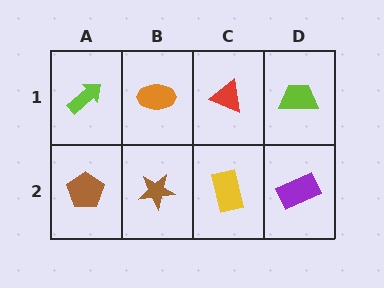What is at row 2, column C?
A yellow rectangle.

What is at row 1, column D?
A lime trapezoid.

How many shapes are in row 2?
4 shapes.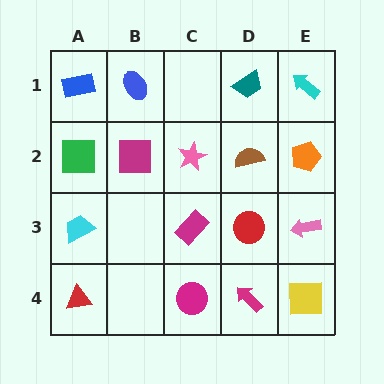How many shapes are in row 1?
4 shapes.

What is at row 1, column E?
A cyan arrow.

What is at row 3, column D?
A red circle.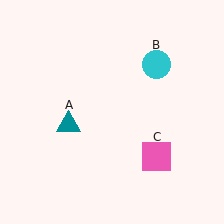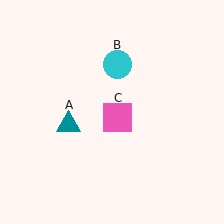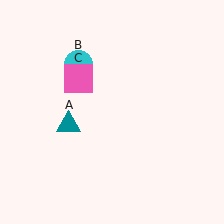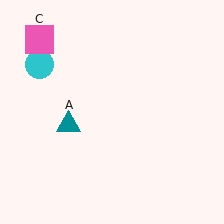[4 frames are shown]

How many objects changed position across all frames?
2 objects changed position: cyan circle (object B), pink square (object C).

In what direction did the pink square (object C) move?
The pink square (object C) moved up and to the left.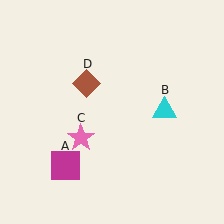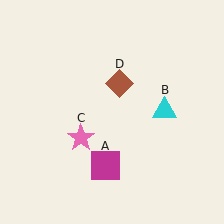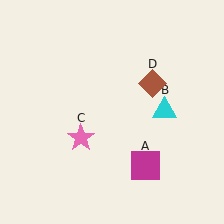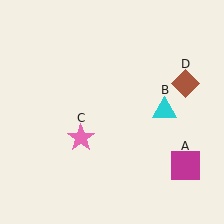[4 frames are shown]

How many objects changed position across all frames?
2 objects changed position: magenta square (object A), brown diamond (object D).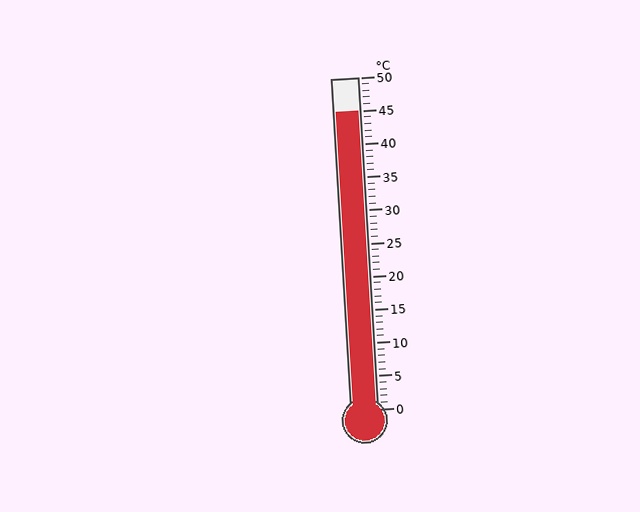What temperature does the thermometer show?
The thermometer shows approximately 45°C.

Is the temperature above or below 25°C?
The temperature is above 25°C.